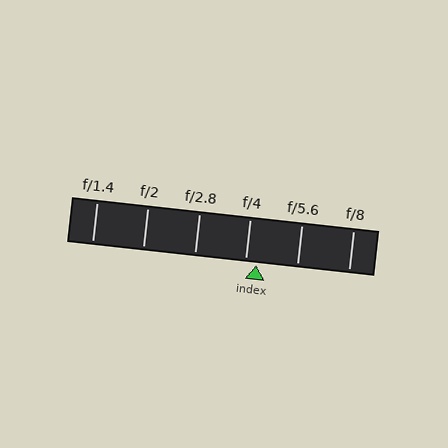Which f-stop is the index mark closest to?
The index mark is closest to f/4.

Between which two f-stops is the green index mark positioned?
The index mark is between f/4 and f/5.6.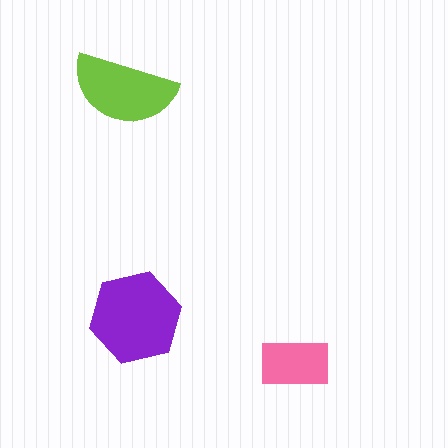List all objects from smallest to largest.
The pink rectangle, the lime semicircle, the purple hexagon.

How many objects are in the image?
There are 3 objects in the image.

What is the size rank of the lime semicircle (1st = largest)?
2nd.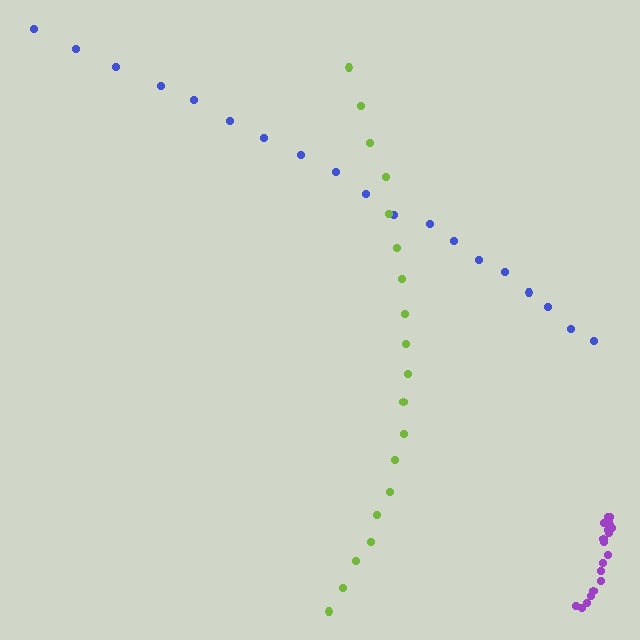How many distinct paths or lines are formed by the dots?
There are 3 distinct paths.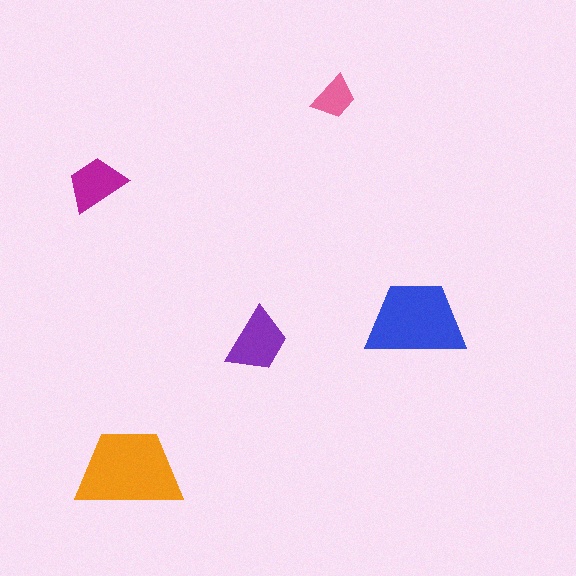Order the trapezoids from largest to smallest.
the orange one, the blue one, the purple one, the magenta one, the pink one.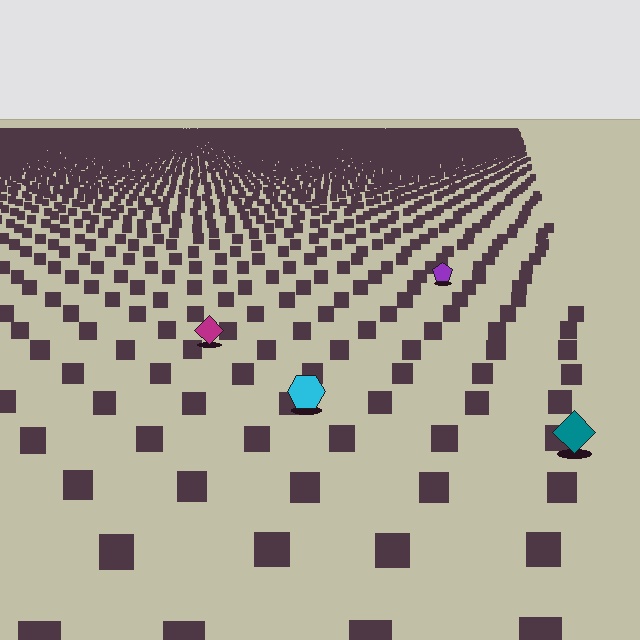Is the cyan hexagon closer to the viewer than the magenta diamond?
Yes. The cyan hexagon is closer — you can tell from the texture gradient: the ground texture is coarser near it.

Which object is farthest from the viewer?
The purple pentagon is farthest from the viewer. It appears smaller and the ground texture around it is denser.